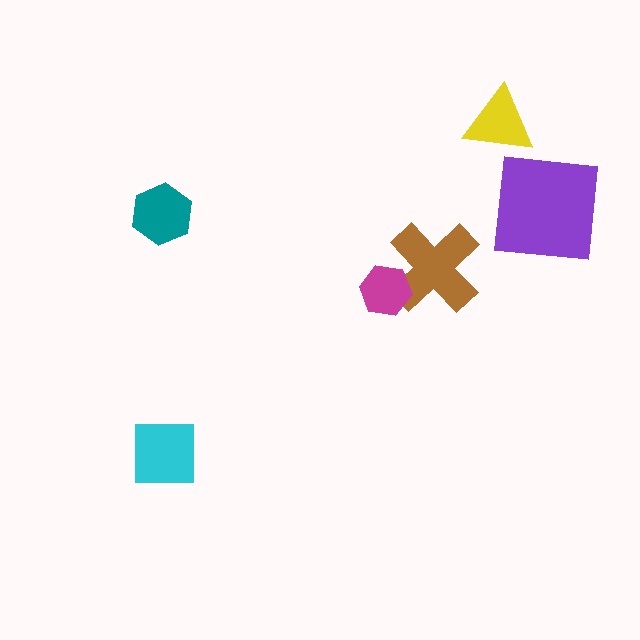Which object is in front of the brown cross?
The magenta hexagon is in front of the brown cross.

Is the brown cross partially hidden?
Yes, it is partially covered by another shape.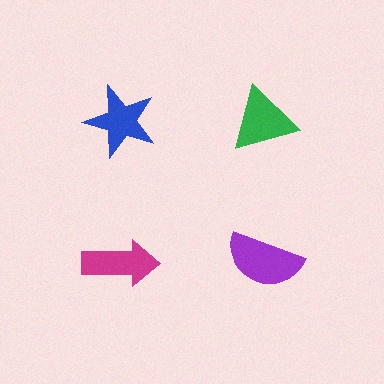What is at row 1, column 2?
A green triangle.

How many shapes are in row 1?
2 shapes.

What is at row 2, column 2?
A purple semicircle.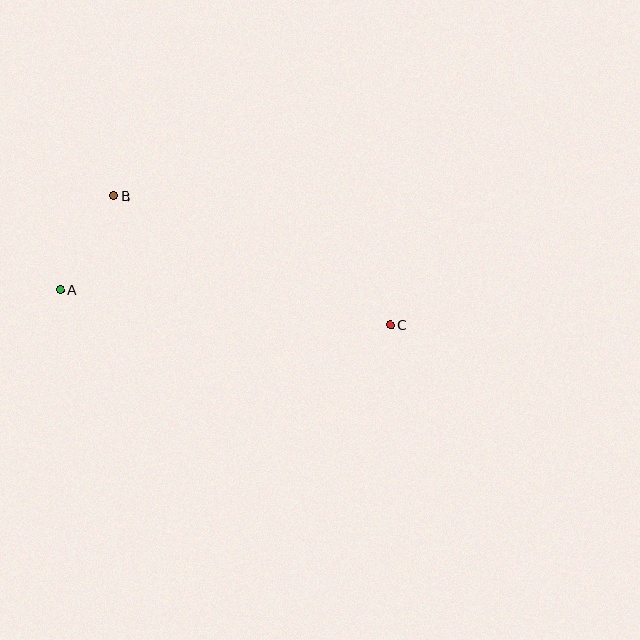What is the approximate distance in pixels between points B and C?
The distance between B and C is approximately 305 pixels.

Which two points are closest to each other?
Points A and B are closest to each other.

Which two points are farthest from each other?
Points A and C are farthest from each other.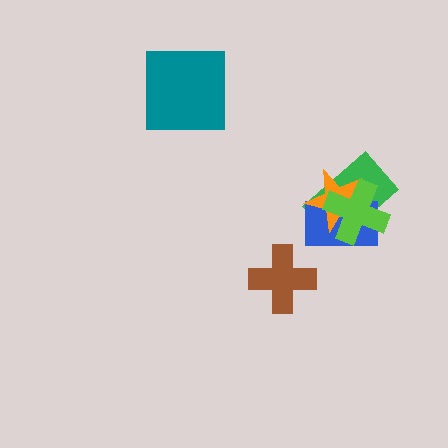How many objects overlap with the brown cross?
0 objects overlap with the brown cross.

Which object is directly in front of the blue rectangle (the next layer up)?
The orange star is directly in front of the blue rectangle.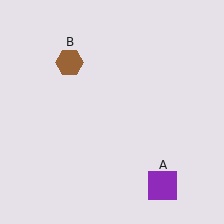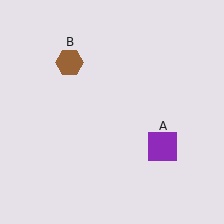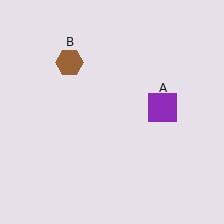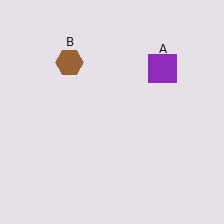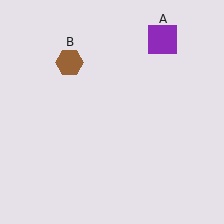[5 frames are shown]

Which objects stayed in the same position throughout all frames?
Brown hexagon (object B) remained stationary.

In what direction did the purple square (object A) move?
The purple square (object A) moved up.